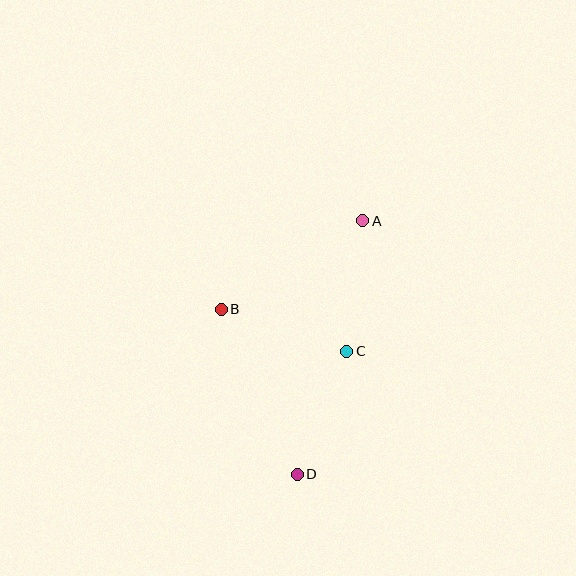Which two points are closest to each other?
Points A and C are closest to each other.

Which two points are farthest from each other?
Points A and D are farthest from each other.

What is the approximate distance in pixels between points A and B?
The distance between A and B is approximately 167 pixels.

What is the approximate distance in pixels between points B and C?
The distance between B and C is approximately 133 pixels.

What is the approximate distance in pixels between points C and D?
The distance between C and D is approximately 132 pixels.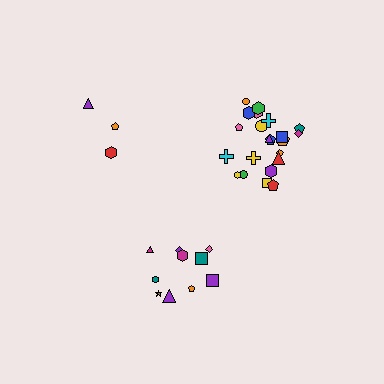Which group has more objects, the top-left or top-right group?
The top-right group.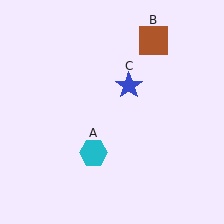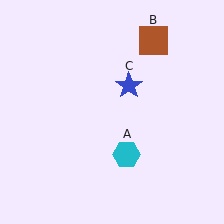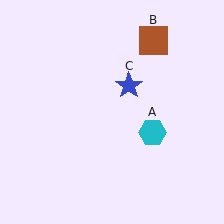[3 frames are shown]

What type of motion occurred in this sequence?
The cyan hexagon (object A) rotated counterclockwise around the center of the scene.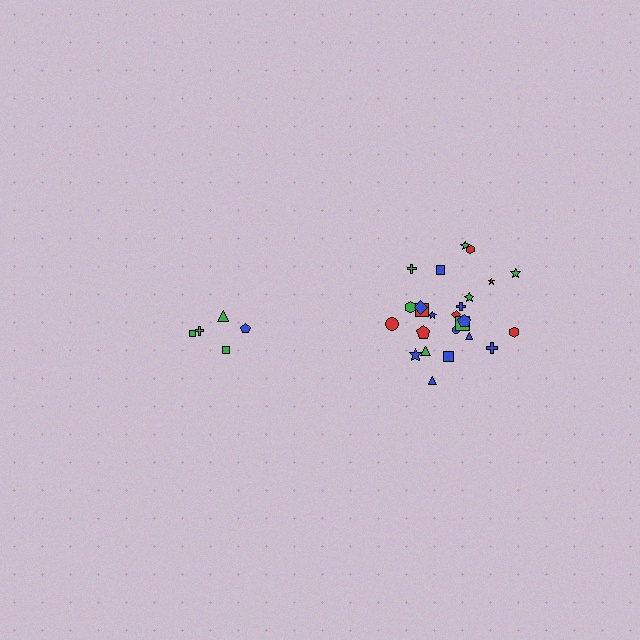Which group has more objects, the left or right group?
The right group.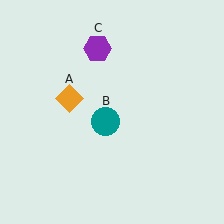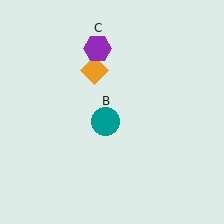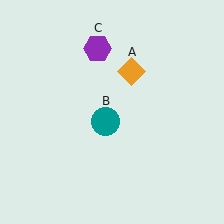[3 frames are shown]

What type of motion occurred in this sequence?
The orange diamond (object A) rotated clockwise around the center of the scene.